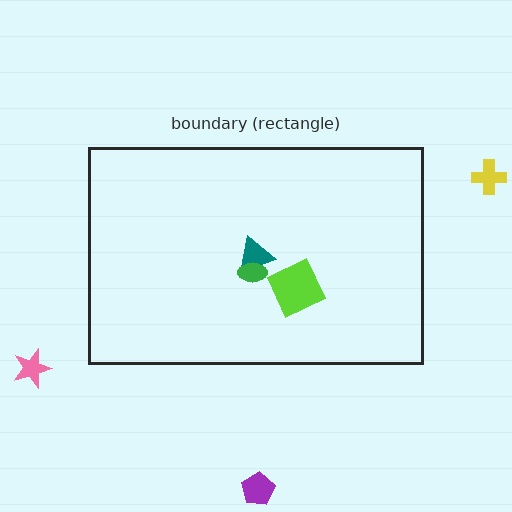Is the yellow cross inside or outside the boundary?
Outside.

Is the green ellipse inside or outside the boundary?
Inside.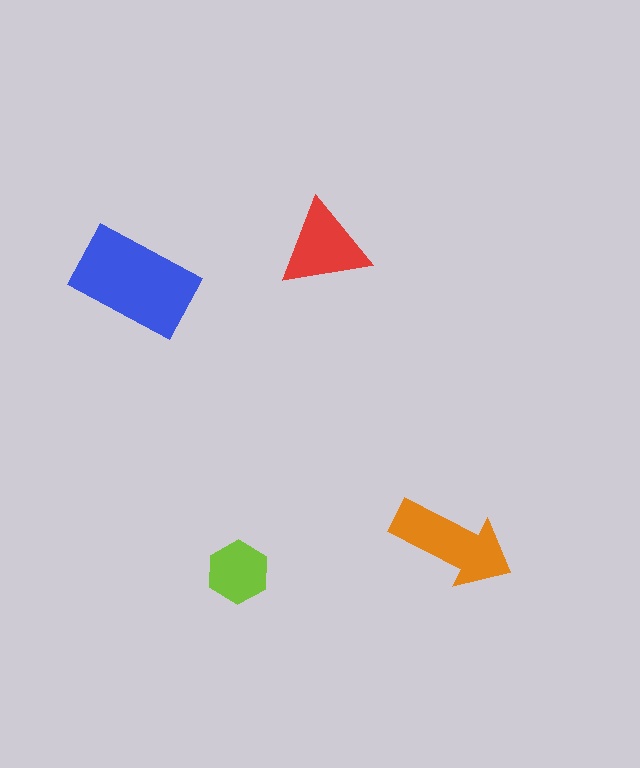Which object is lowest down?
The lime hexagon is bottommost.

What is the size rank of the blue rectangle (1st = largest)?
1st.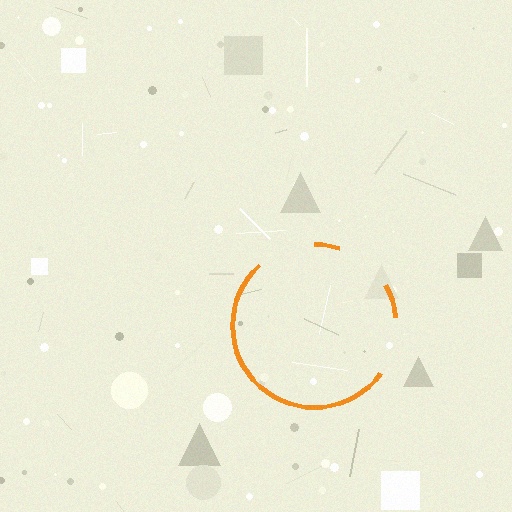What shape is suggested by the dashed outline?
The dashed outline suggests a circle.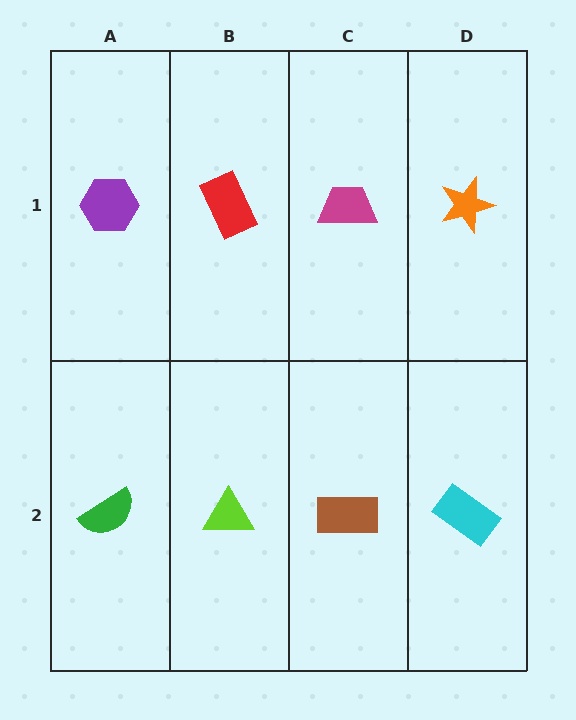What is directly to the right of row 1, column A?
A red rectangle.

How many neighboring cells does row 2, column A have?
2.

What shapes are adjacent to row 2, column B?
A red rectangle (row 1, column B), a green semicircle (row 2, column A), a brown rectangle (row 2, column C).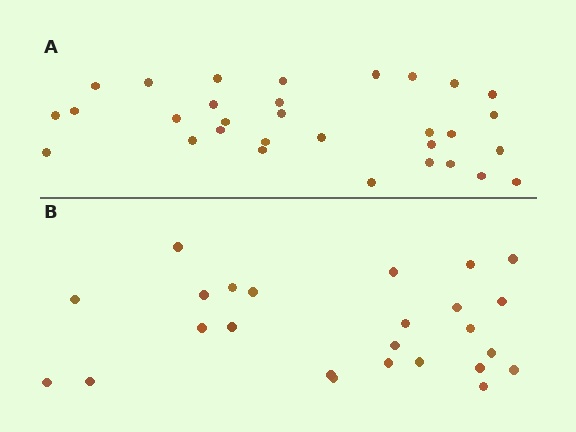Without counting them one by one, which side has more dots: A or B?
Region A (the top region) has more dots.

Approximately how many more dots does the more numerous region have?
Region A has about 6 more dots than region B.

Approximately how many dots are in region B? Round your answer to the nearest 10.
About 20 dots. (The exact count is 25, which rounds to 20.)